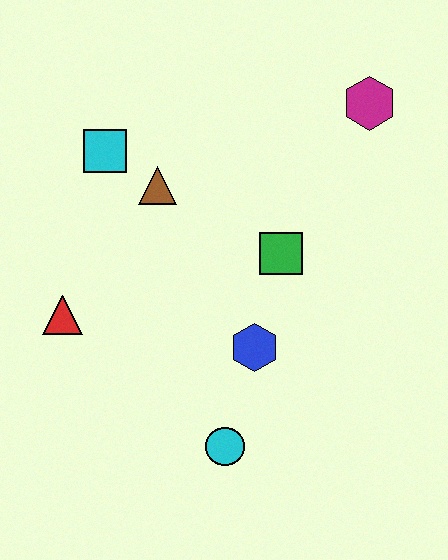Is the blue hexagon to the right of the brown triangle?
Yes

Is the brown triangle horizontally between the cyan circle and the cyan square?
Yes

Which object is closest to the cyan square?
The brown triangle is closest to the cyan square.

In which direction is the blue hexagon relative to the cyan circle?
The blue hexagon is above the cyan circle.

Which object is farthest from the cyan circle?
The magenta hexagon is farthest from the cyan circle.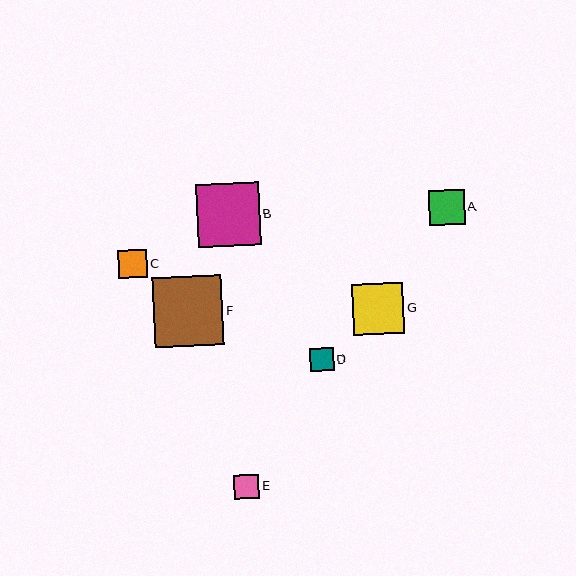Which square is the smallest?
Square D is the smallest with a size of approximately 23 pixels.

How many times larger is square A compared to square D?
Square A is approximately 1.5 times the size of square D.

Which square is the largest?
Square F is the largest with a size of approximately 70 pixels.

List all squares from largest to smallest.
From largest to smallest: F, B, G, A, C, E, D.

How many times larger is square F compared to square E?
Square F is approximately 2.8 times the size of square E.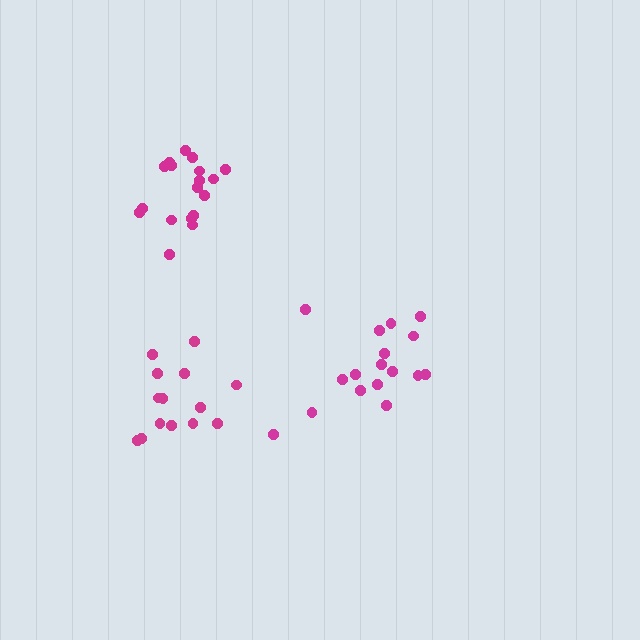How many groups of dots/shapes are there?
There are 3 groups.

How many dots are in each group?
Group 1: 17 dots, Group 2: 19 dots, Group 3: 14 dots (50 total).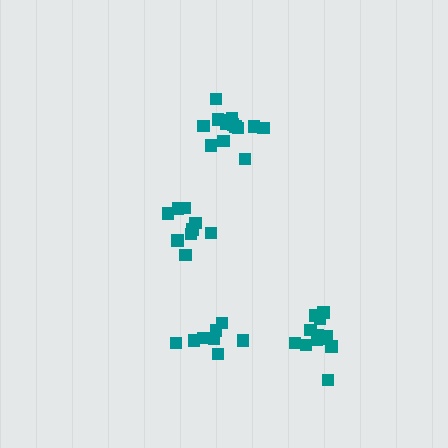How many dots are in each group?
Group 1: 9 dots, Group 2: 8 dots, Group 3: 13 dots, Group 4: 14 dots (44 total).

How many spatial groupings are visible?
There are 4 spatial groupings.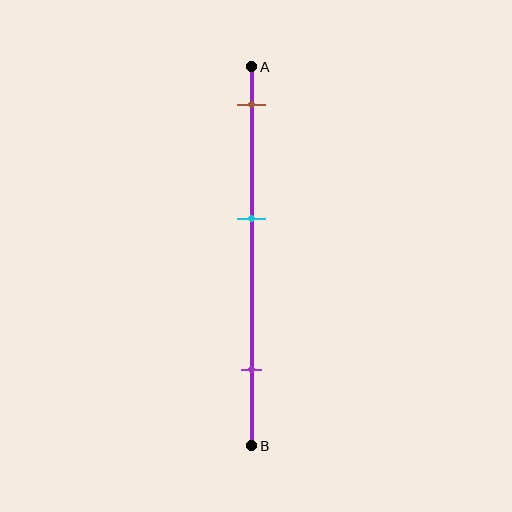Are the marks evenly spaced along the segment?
Yes, the marks are approximately evenly spaced.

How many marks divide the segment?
There are 3 marks dividing the segment.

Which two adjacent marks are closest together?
The brown and cyan marks are the closest adjacent pair.